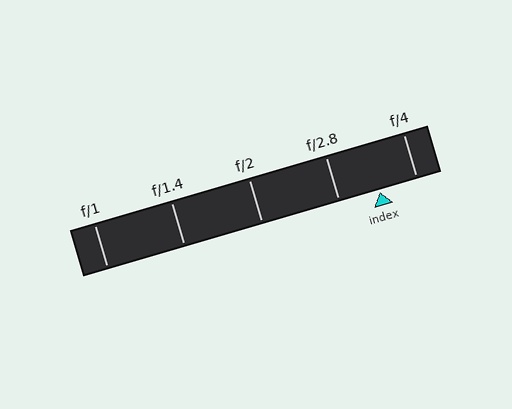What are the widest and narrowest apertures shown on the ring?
The widest aperture shown is f/1 and the narrowest is f/4.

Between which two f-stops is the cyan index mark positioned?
The index mark is between f/2.8 and f/4.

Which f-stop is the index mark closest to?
The index mark is closest to f/4.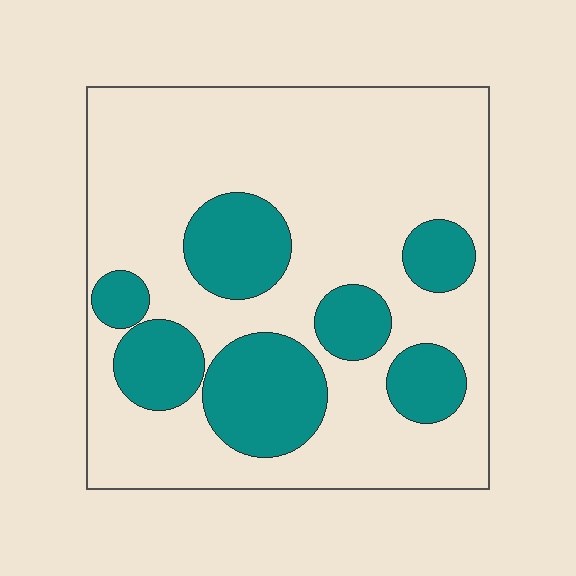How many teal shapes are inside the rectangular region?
7.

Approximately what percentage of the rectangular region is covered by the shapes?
Approximately 30%.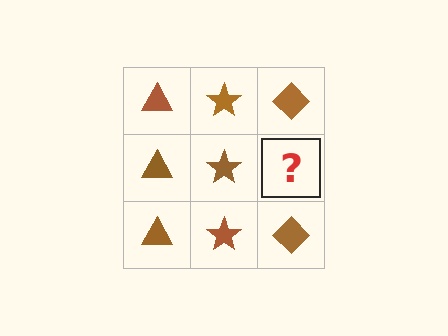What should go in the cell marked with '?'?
The missing cell should contain a brown diamond.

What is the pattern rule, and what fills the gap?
The rule is that each column has a consistent shape. The gap should be filled with a brown diamond.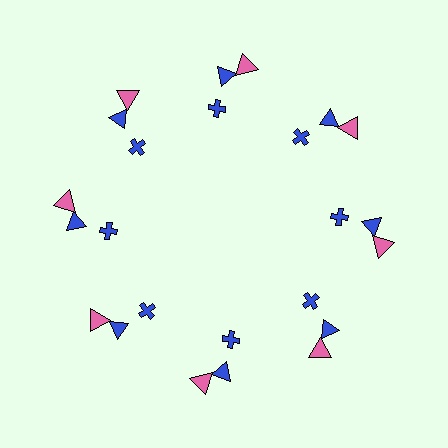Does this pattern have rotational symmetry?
Yes, this pattern has 8-fold rotational symmetry. It looks the same after rotating 45 degrees around the center.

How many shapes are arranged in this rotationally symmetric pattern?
There are 24 shapes, arranged in 8 groups of 3.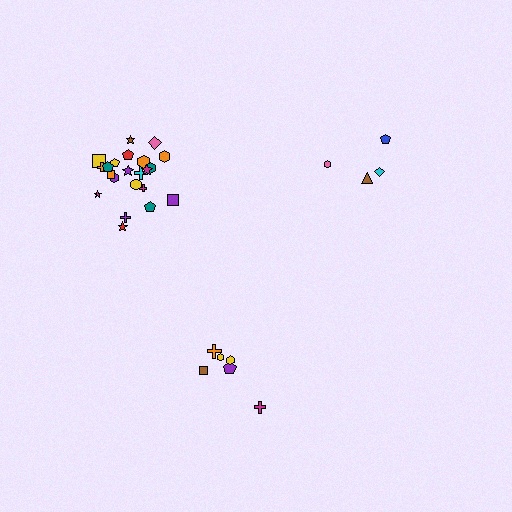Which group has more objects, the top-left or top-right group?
The top-left group.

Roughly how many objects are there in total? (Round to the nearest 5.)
Roughly 30 objects in total.